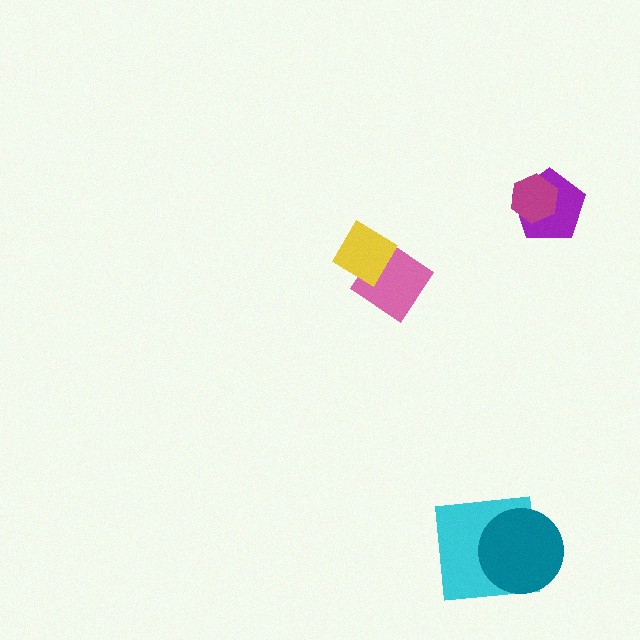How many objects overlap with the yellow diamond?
1 object overlaps with the yellow diamond.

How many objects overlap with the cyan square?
1 object overlaps with the cyan square.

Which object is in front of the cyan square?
The teal circle is in front of the cyan square.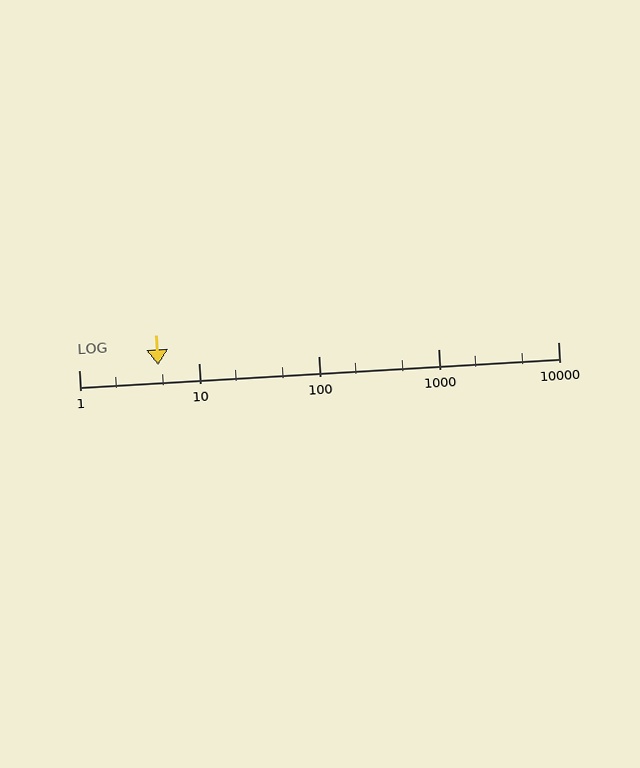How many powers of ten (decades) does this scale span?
The scale spans 4 decades, from 1 to 10000.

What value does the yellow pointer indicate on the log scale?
The pointer indicates approximately 4.6.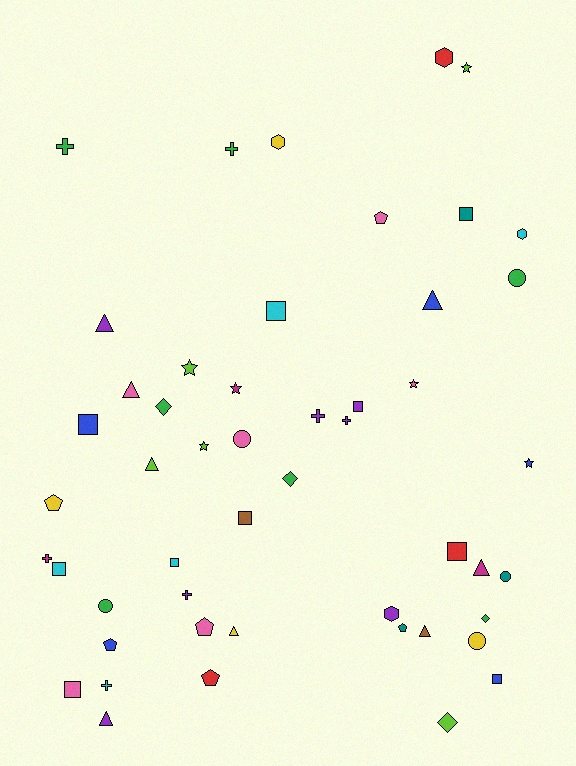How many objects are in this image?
There are 50 objects.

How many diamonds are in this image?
There are 4 diamonds.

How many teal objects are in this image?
There are 3 teal objects.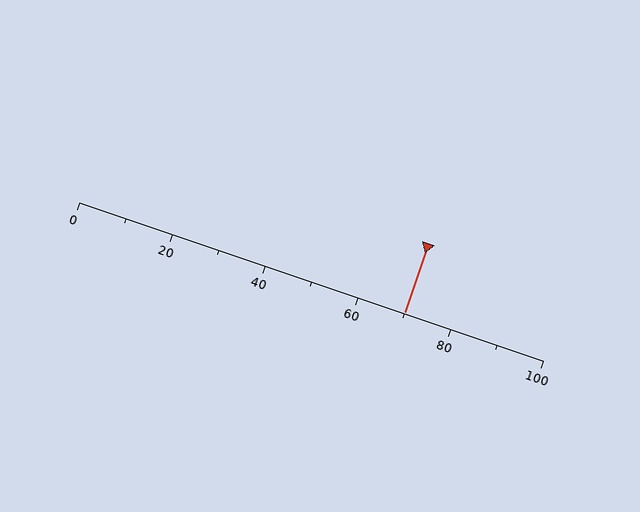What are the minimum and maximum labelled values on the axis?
The axis runs from 0 to 100.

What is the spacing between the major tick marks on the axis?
The major ticks are spaced 20 apart.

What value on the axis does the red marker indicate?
The marker indicates approximately 70.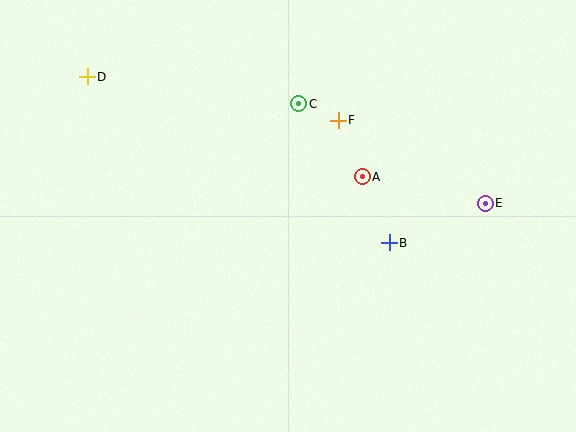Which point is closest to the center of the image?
Point A at (362, 177) is closest to the center.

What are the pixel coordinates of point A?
Point A is at (362, 177).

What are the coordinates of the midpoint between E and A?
The midpoint between E and A is at (424, 190).